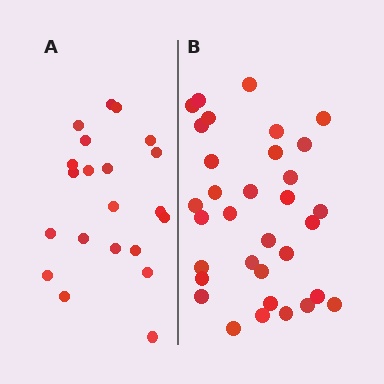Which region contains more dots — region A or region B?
Region B (the right region) has more dots.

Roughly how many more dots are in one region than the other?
Region B has roughly 12 or so more dots than region A.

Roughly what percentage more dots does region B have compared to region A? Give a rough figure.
About 55% more.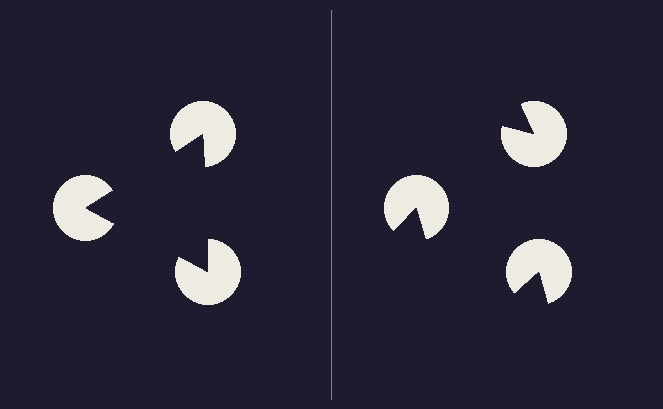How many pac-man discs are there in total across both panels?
6 — 3 on each side.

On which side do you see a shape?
An illusory triangle appears on the left side. On the right side the wedge cuts are rotated, so no coherent shape forms.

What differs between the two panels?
The pac-man discs are positioned identically on both sides; only the wedge orientations differ. On the left they align to a triangle; on the right they are misaligned.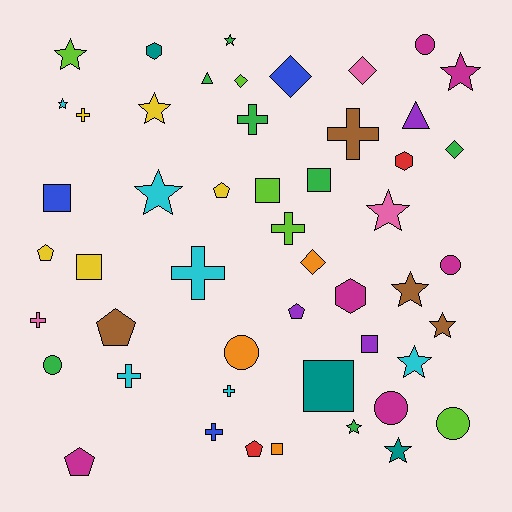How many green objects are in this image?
There are 7 green objects.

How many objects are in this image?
There are 50 objects.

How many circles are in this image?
There are 6 circles.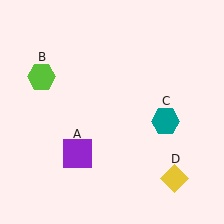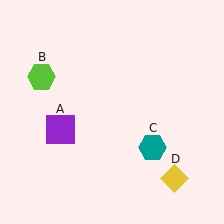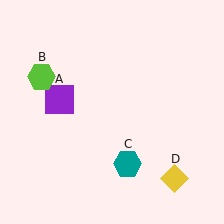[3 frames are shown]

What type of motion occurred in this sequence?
The purple square (object A), teal hexagon (object C) rotated clockwise around the center of the scene.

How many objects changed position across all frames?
2 objects changed position: purple square (object A), teal hexagon (object C).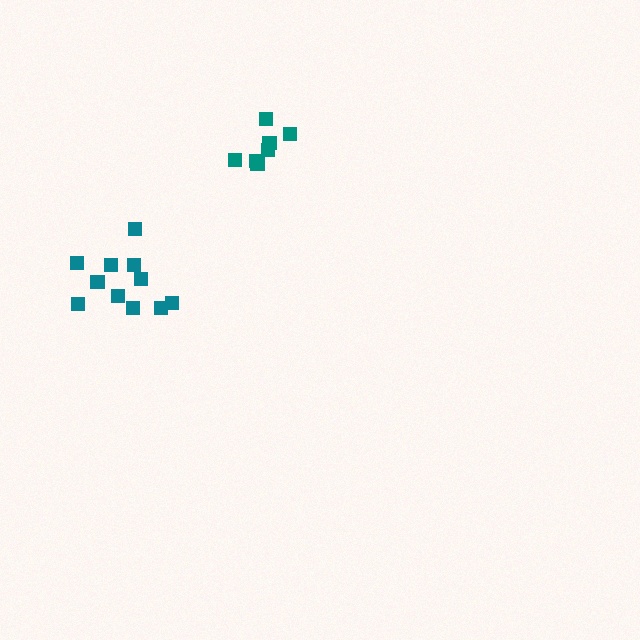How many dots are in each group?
Group 1: 7 dots, Group 2: 11 dots (18 total).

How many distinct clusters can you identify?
There are 2 distinct clusters.